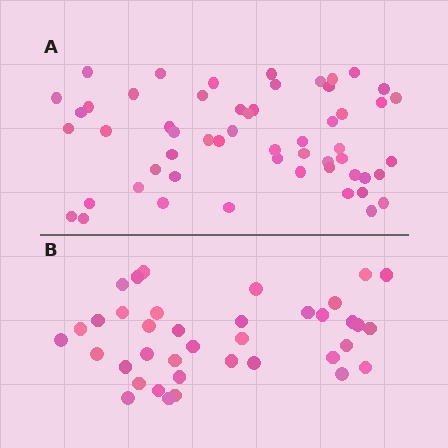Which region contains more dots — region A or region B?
Region A (the top region) has more dots.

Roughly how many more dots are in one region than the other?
Region A has approximately 15 more dots than region B.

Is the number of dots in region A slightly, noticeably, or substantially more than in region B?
Region A has noticeably more, but not dramatically so. The ratio is roughly 1.4 to 1.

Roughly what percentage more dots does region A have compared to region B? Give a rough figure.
About 45% more.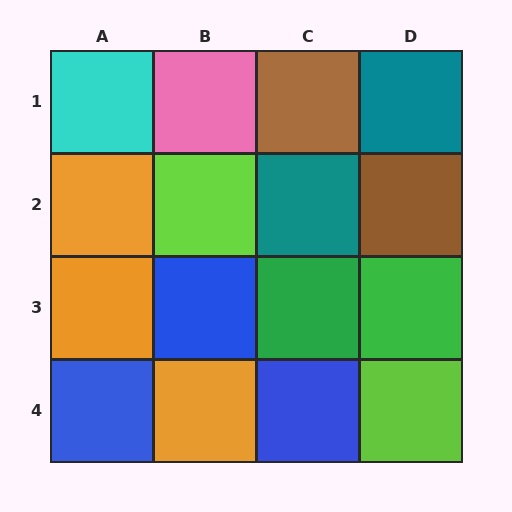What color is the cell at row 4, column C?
Blue.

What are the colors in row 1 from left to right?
Cyan, pink, brown, teal.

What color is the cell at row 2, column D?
Brown.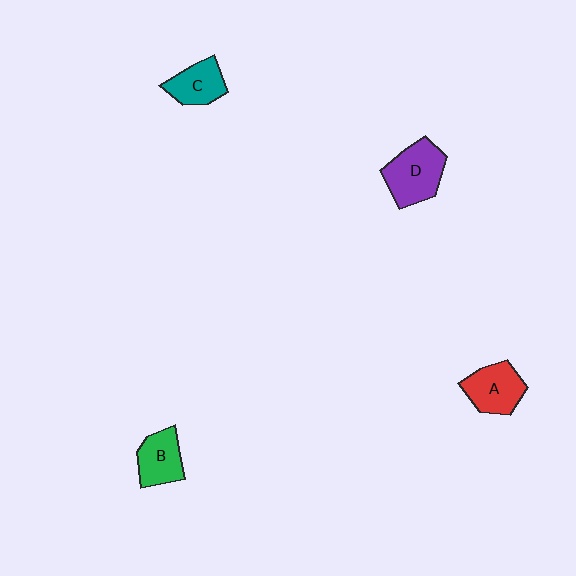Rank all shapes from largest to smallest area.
From largest to smallest: D (purple), A (red), B (green), C (teal).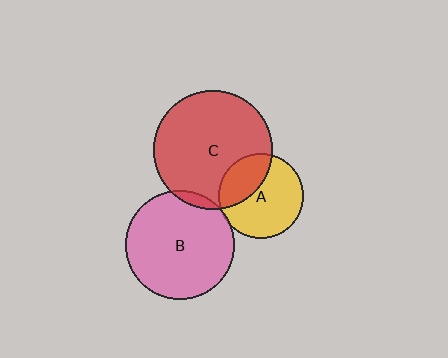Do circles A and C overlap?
Yes.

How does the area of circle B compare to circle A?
Approximately 1.6 times.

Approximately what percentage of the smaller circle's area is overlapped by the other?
Approximately 35%.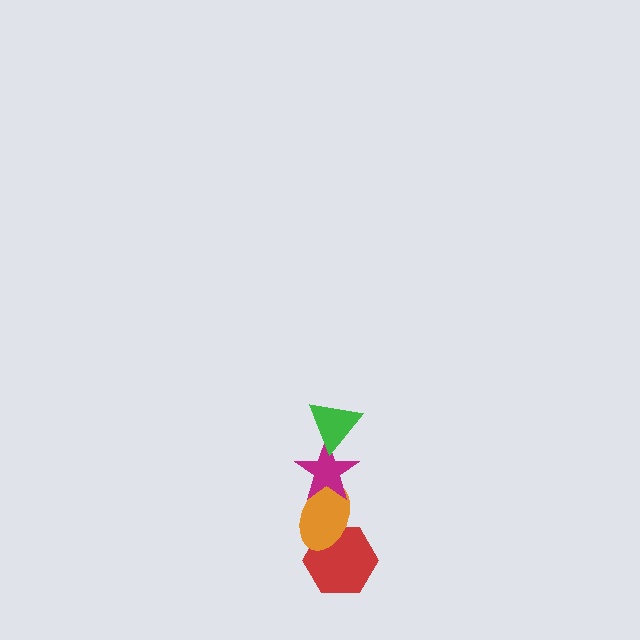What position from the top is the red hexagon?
The red hexagon is 4th from the top.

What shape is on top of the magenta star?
The green triangle is on top of the magenta star.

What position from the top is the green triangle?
The green triangle is 1st from the top.